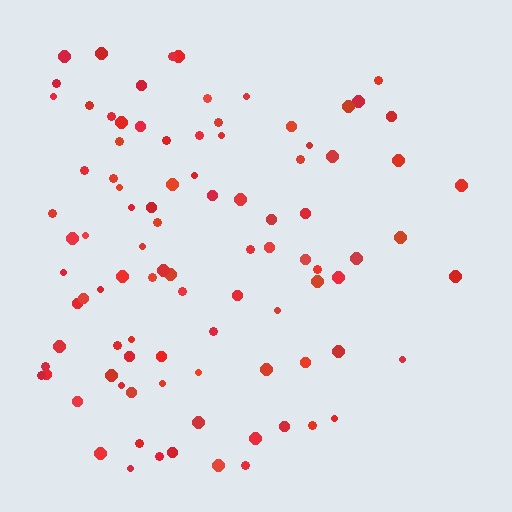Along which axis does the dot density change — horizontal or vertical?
Horizontal.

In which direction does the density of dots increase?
From right to left, with the left side densest.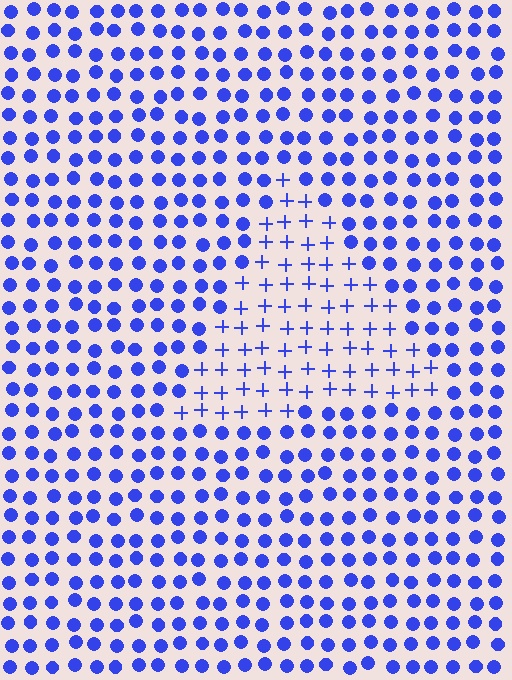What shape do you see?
I see a triangle.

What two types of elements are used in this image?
The image uses plus signs inside the triangle region and circles outside it.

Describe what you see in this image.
The image is filled with small blue elements arranged in a uniform grid. A triangle-shaped region contains plus signs, while the surrounding area contains circles. The boundary is defined purely by the change in element shape.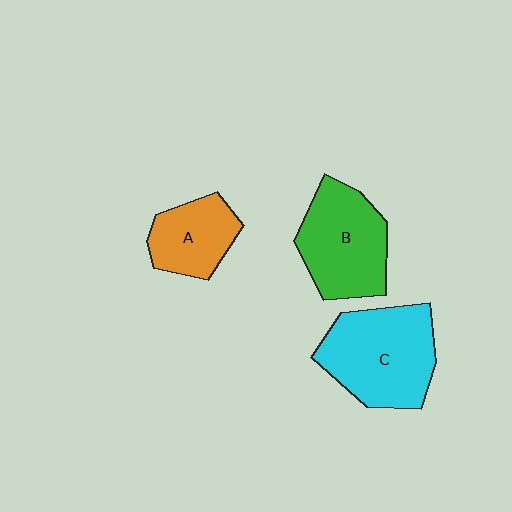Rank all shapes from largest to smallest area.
From largest to smallest: C (cyan), B (green), A (orange).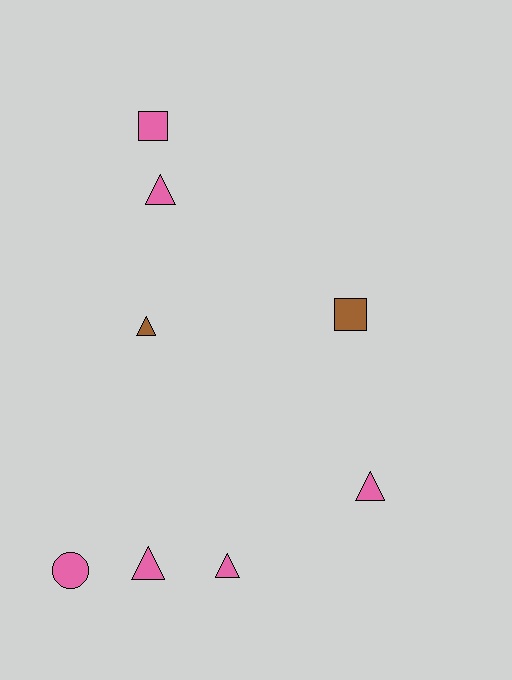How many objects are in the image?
There are 8 objects.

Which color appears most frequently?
Pink, with 6 objects.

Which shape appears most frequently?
Triangle, with 5 objects.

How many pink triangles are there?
There are 4 pink triangles.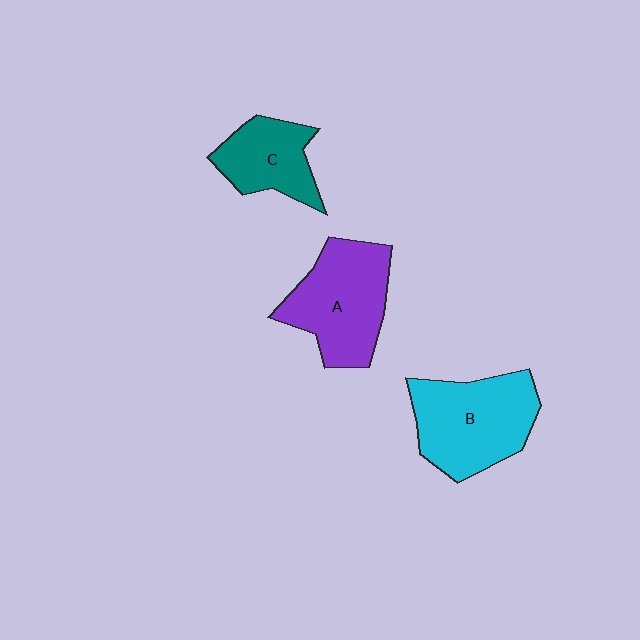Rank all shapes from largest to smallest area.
From largest to smallest: B (cyan), A (purple), C (teal).